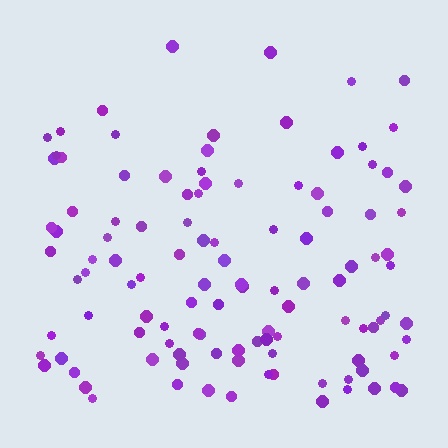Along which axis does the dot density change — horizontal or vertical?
Vertical.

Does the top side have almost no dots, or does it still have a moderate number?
Still a moderate number, just noticeably fewer than the bottom.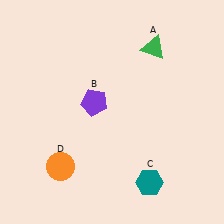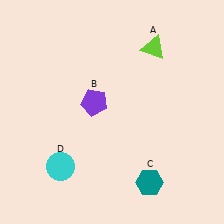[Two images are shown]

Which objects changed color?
A changed from green to lime. D changed from orange to cyan.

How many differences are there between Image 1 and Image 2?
There are 2 differences between the two images.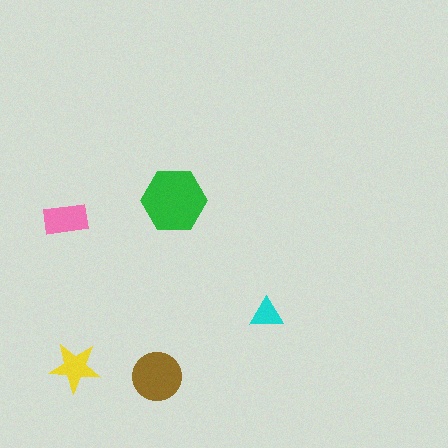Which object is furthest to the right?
The cyan triangle is rightmost.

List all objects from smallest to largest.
The cyan triangle, the yellow star, the pink rectangle, the brown circle, the green hexagon.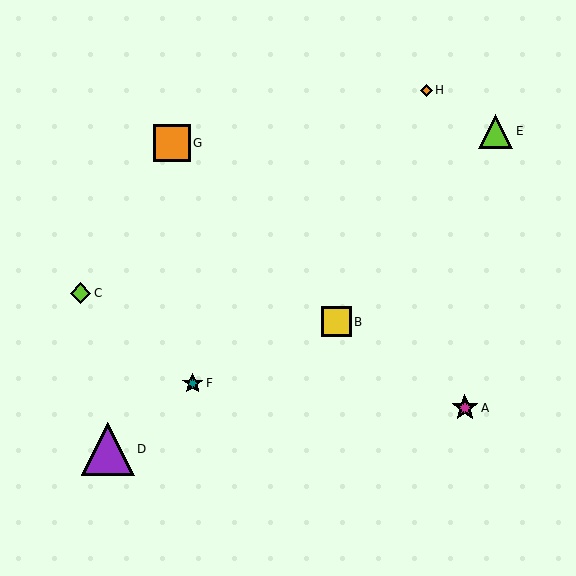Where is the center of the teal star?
The center of the teal star is at (193, 383).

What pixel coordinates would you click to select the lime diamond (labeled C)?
Click at (81, 293) to select the lime diamond C.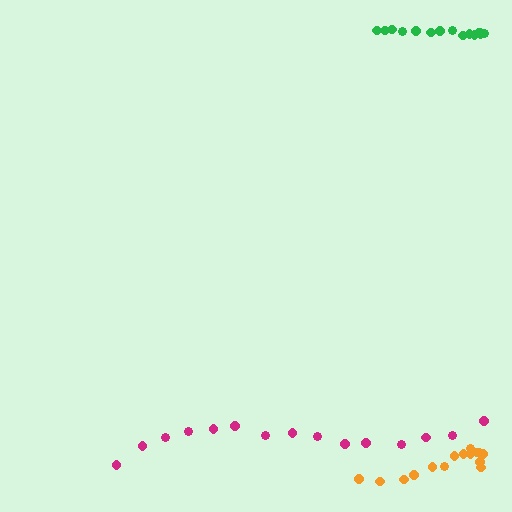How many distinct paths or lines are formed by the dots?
There are 3 distinct paths.